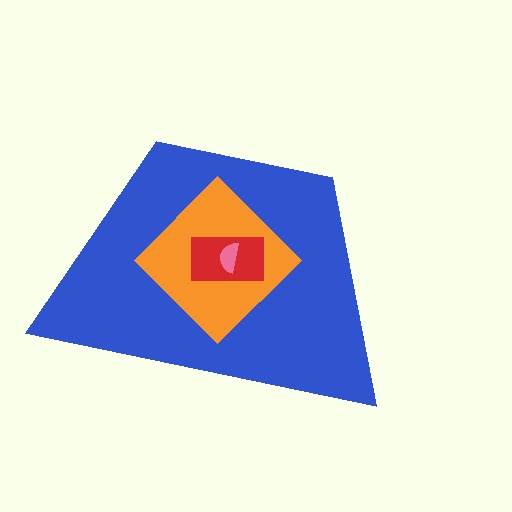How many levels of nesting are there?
4.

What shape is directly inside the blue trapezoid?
The orange diamond.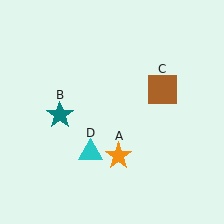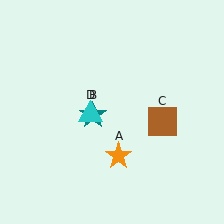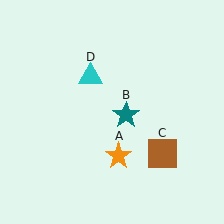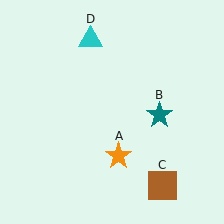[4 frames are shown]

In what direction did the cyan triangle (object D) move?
The cyan triangle (object D) moved up.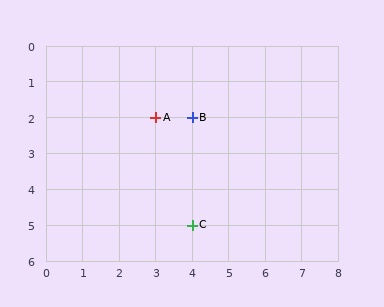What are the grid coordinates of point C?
Point C is at grid coordinates (4, 5).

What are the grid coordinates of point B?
Point B is at grid coordinates (4, 2).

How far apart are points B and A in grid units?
Points B and A are 1 column apart.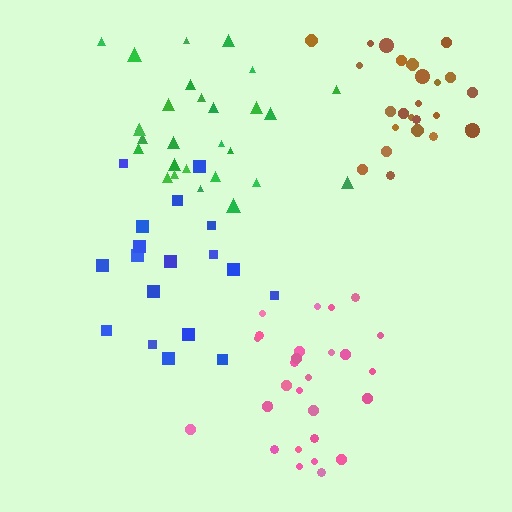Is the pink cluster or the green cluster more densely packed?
Pink.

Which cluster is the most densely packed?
Brown.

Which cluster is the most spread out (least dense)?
Blue.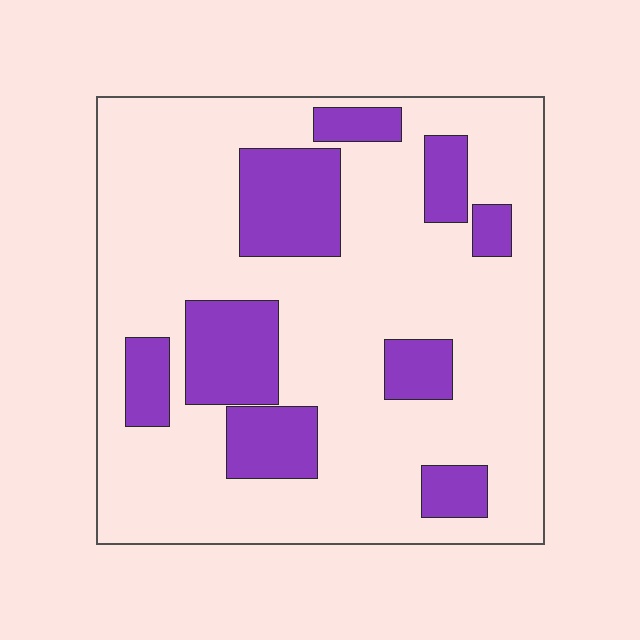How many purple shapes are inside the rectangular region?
9.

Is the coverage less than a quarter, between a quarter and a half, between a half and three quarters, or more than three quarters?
Less than a quarter.